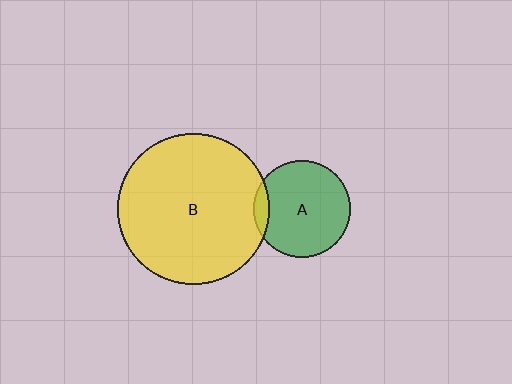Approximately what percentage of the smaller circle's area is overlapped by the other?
Approximately 10%.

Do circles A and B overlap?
Yes.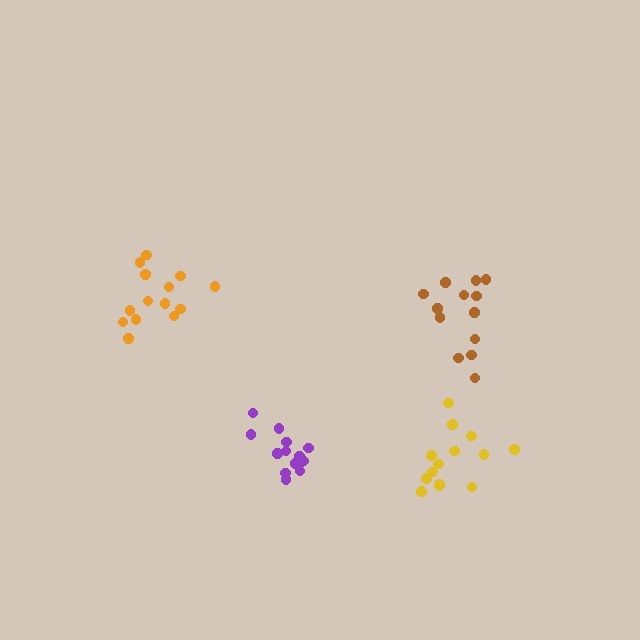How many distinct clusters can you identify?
There are 4 distinct clusters.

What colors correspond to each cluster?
The clusters are colored: orange, purple, brown, yellow.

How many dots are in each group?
Group 1: 14 dots, Group 2: 14 dots, Group 3: 13 dots, Group 4: 14 dots (55 total).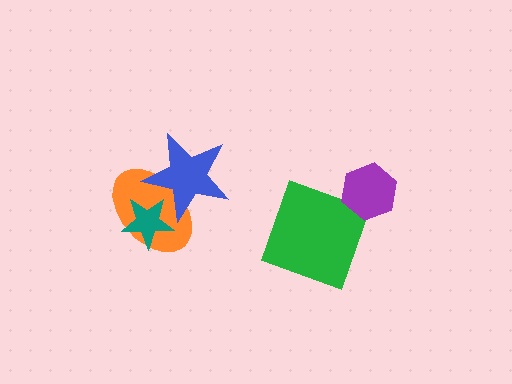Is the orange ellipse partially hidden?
Yes, it is partially covered by another shape.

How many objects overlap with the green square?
0 objects overlap with the green square.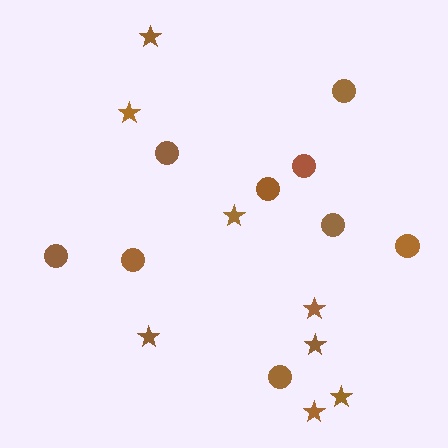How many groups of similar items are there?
There are 2 groups: one group of circles (9) and one group of stars (8).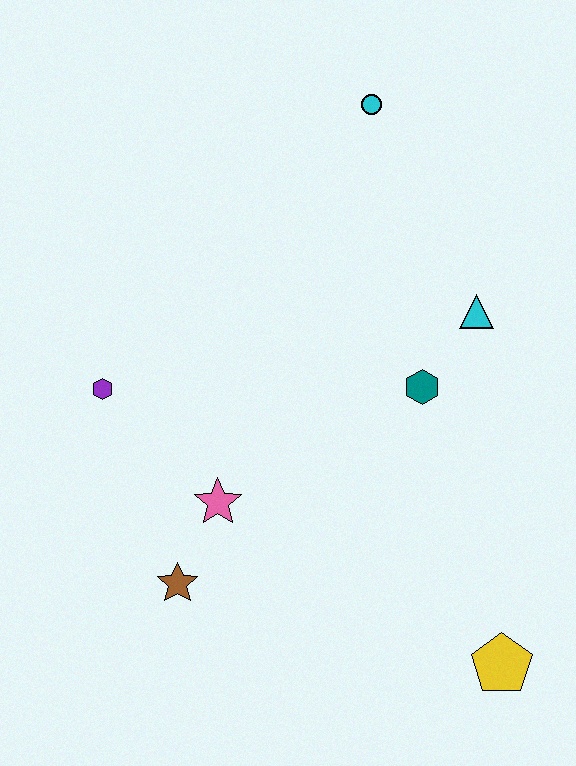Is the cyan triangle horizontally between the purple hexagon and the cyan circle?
No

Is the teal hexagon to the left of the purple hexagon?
No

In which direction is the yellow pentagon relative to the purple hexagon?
The yellow pentagon is to the right of the purple hexagon.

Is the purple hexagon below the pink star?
No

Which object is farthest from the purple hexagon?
The yellow pentagon is farthest from the purple hexagon.